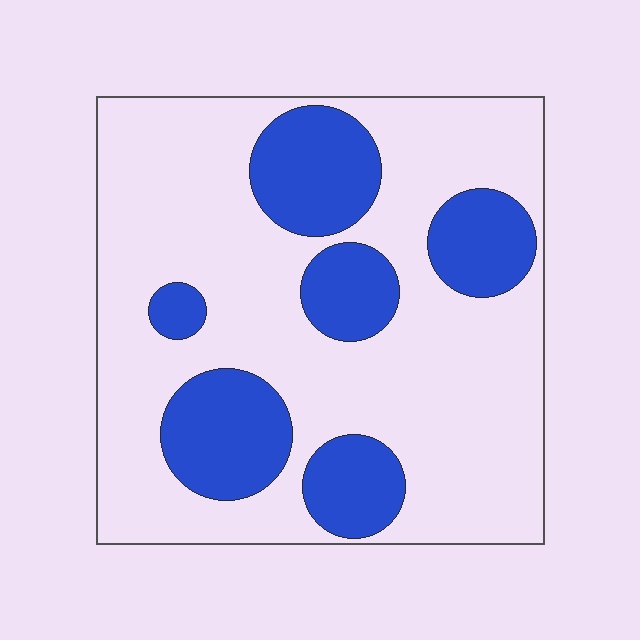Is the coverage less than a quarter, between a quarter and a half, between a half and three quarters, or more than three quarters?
Between a quarter and a half.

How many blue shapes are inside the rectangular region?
6.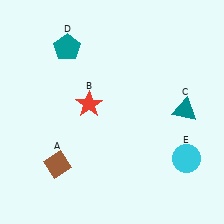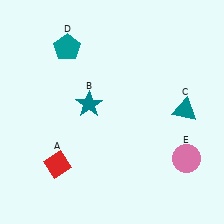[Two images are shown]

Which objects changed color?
A changed from brown to red. B changed from red to teal. E changed from cyan to pink.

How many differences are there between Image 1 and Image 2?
There are 3 differences between the two images.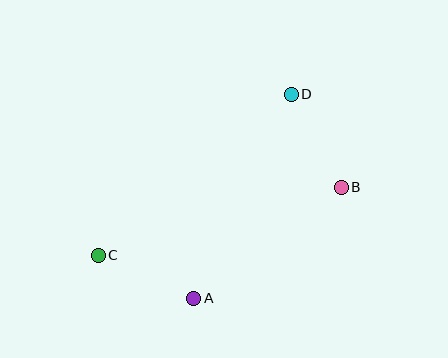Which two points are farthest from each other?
Points B and C are farthest from each other.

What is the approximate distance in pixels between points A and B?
The distance between A and B is approximately 184 pixels.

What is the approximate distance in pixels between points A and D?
The distance between A and D is approximately 226 pixels.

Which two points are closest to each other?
Points A and C are closest to each other.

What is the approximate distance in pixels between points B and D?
The distance between B and D is approximately 106 pixels.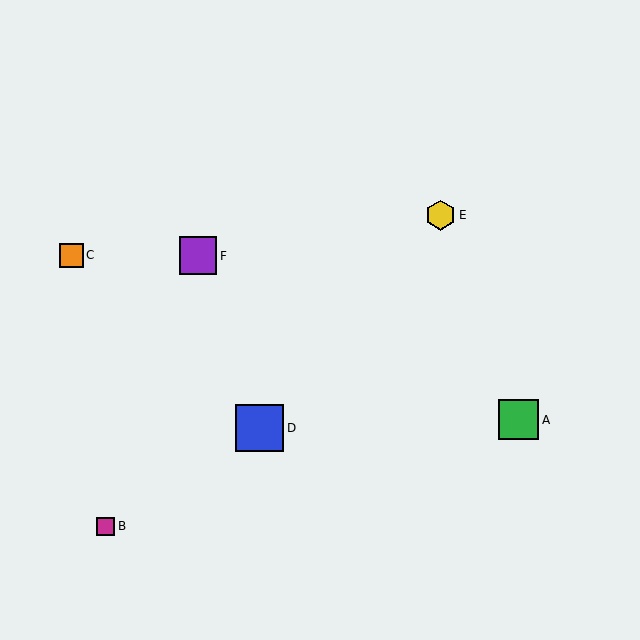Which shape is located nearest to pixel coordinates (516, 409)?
The green square (labeled A) at (519, 420) is nearest to that location.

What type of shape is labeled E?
Shape E is a yellow hexagon.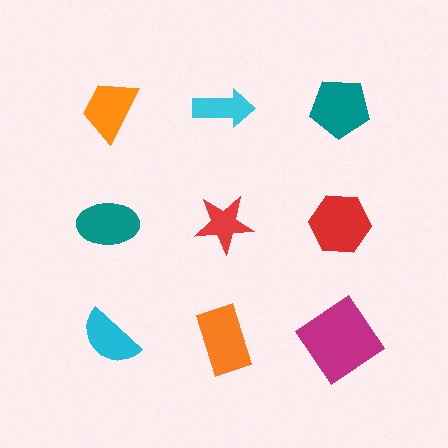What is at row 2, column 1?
A teal ellipse.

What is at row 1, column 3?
A teal pentagon.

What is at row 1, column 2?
A cyan arrow.